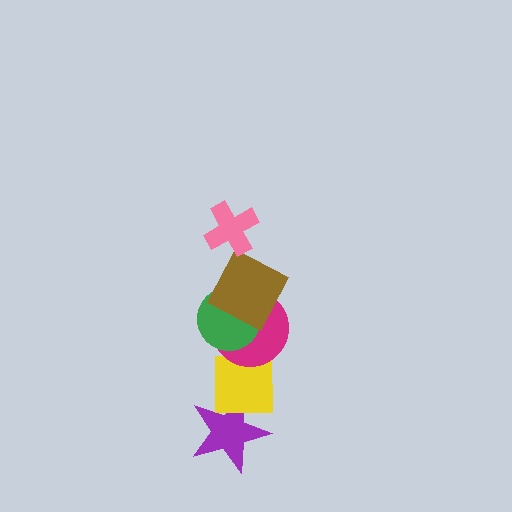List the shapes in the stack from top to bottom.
From top to bottom: the pink cross, the brown square, the green circle, the magenta circle, the yellow square, the purple star.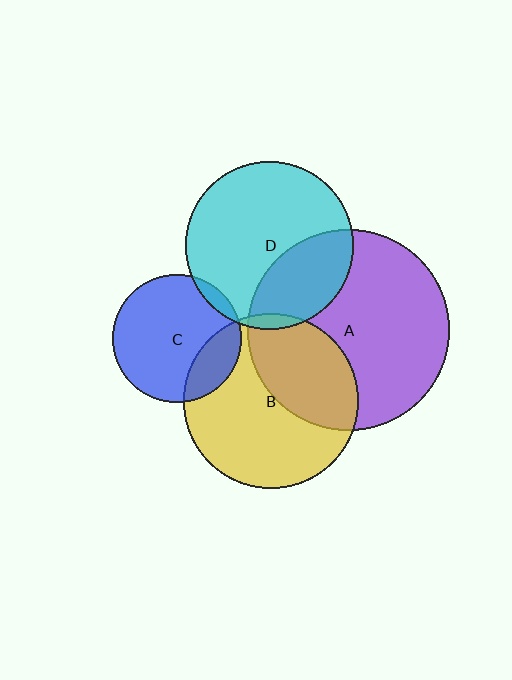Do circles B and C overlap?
Yes.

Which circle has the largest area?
Circle A (purple).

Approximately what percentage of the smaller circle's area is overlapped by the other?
Approximately 20%.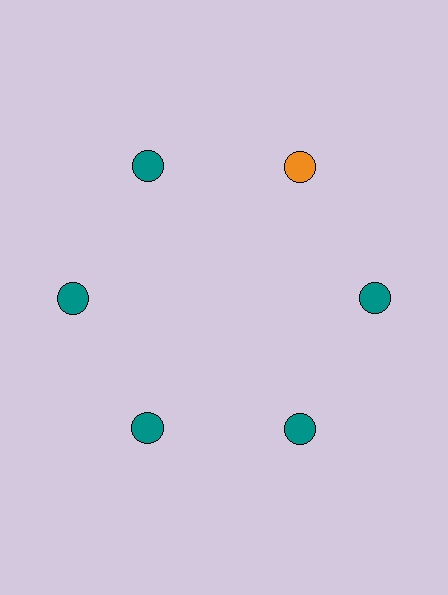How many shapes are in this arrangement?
There are 6 shapes arranged in a ring pattern.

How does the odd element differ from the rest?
It has a different color: orange instead of teal.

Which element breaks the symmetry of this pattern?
The orange circle at roughly the 1 o'clock position breaks the symmetry. All other shapes are teal circles.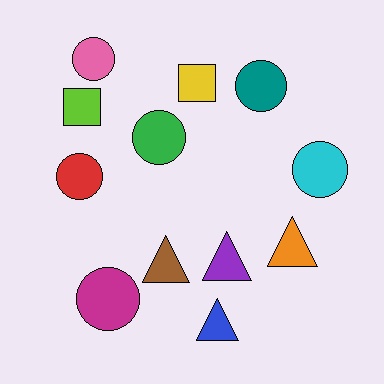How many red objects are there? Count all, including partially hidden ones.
There is 1 red object.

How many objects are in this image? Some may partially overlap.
There are 12 objects.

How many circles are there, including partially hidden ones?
There are 6 circles.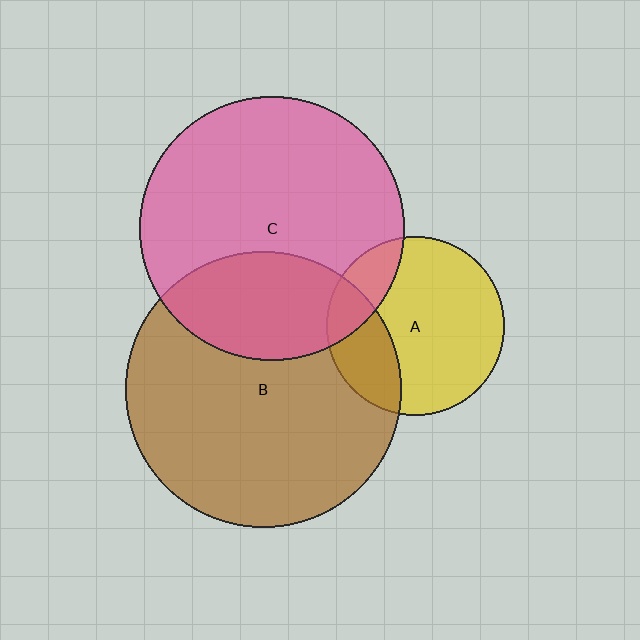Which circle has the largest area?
Circle B (brown).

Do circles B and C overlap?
Yes.